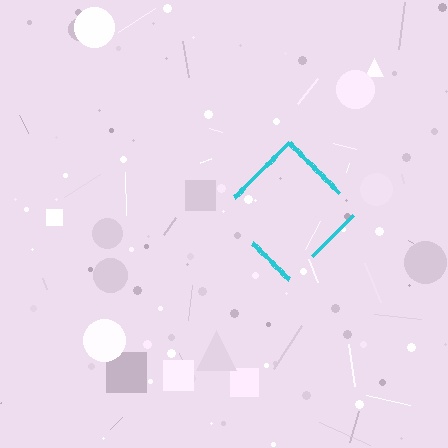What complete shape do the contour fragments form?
The contour fragments form a diamond.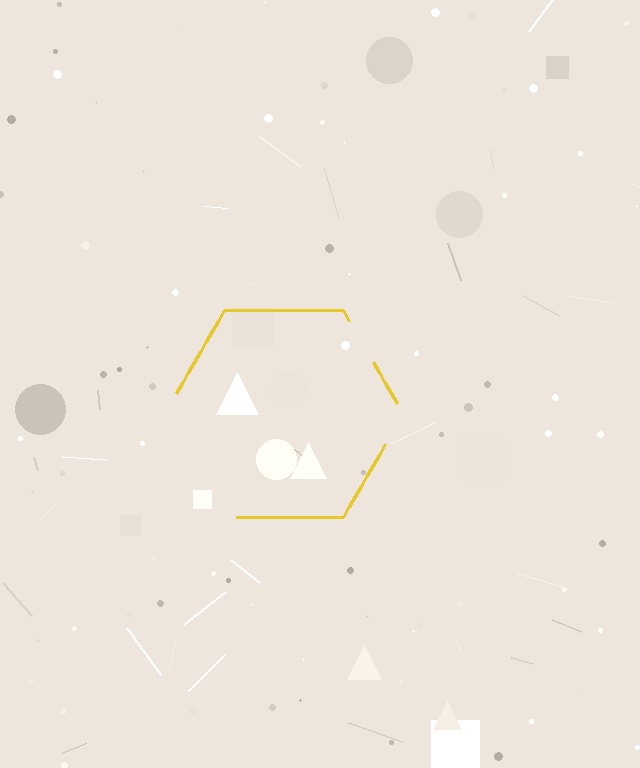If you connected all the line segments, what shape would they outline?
They would outline a hexagon.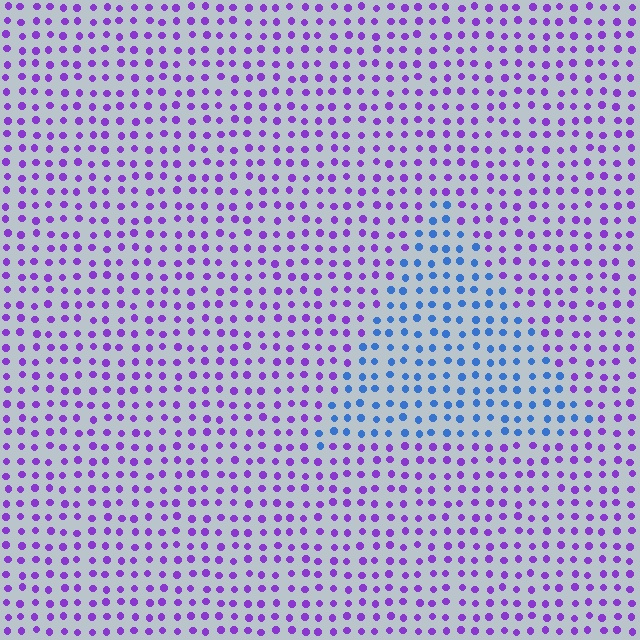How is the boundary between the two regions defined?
The boundary is defined purely by a slight shift in hue (about 57 degrees). Spacing, size, and orientation are identical on both sides.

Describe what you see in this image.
The image is filled with small purple elements in a uniform arrangement. A triangle-shaped region is visible where the elements are tinted to a slightly different hue, forming a subtle color boundary.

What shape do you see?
I see a triangle.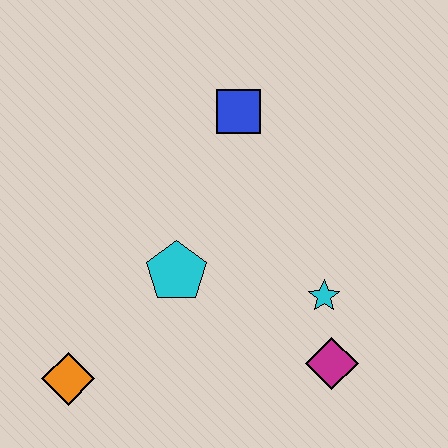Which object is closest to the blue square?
The cyan pentagon is closest to the blue square.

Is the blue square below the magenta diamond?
No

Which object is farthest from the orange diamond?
The blue square is farthest from the orange diamond.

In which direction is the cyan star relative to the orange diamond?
The cyan star is to the right of the orange diamond.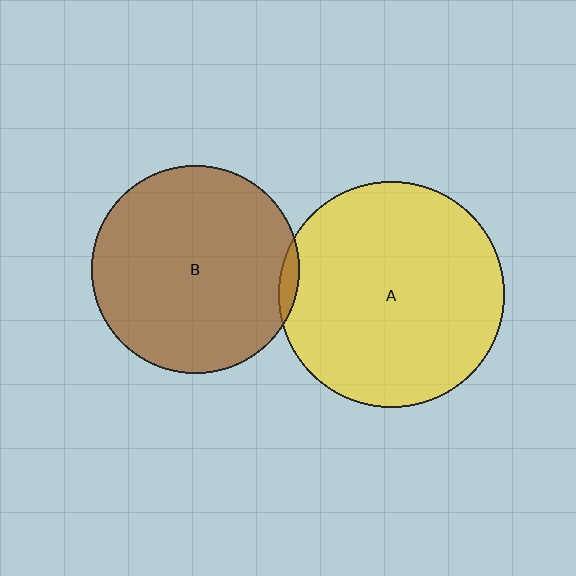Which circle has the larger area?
Circle A (yellow).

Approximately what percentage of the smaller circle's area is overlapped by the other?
Approximately 5%.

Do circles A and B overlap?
Yes.